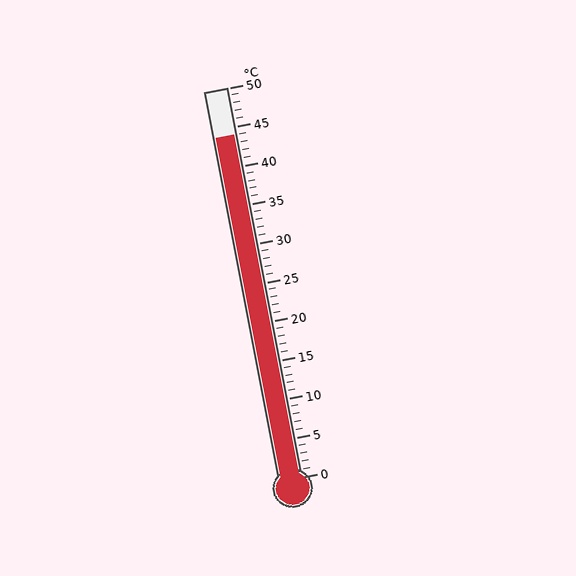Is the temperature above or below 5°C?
The temperature is above 5°C.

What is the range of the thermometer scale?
The thermometer scale ranges from 0°C to 50°C.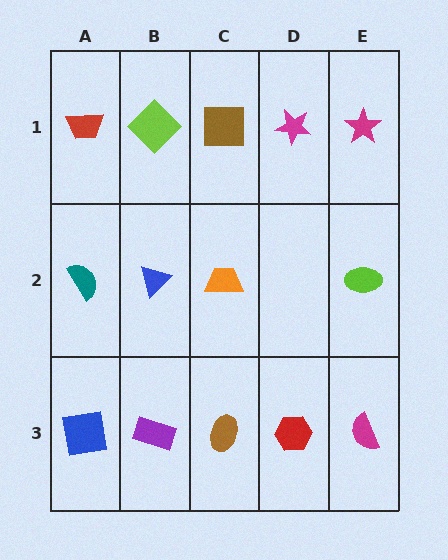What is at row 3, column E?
A magenta semicircle.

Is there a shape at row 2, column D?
No, that cell is empty.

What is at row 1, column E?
A magenta star.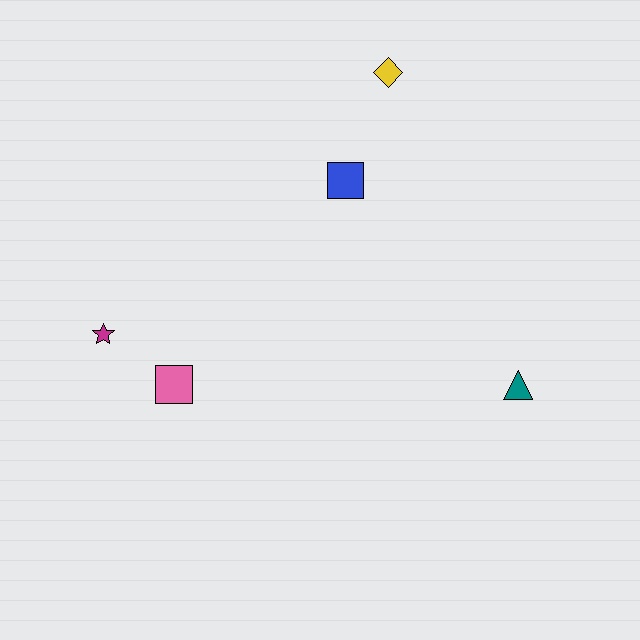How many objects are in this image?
There are 5 objects.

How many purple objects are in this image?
There are no purple objects.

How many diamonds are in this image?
There is 1 diamond.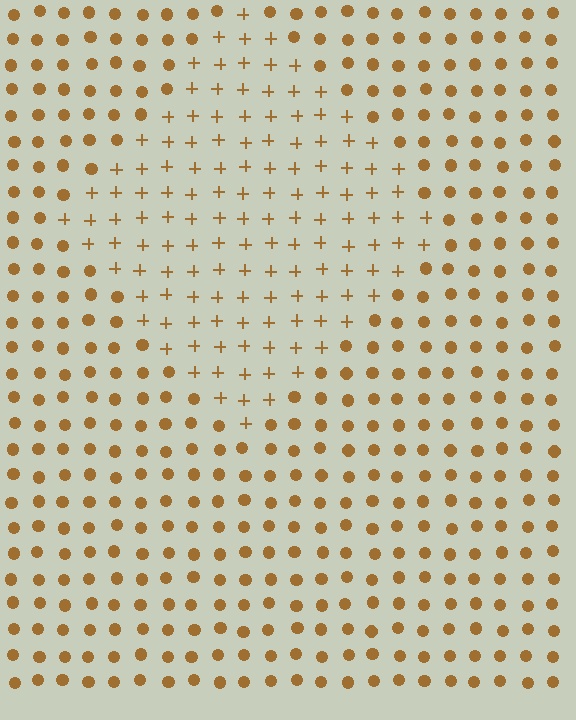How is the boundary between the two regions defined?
The boundary is defined by a change in element shape: plus signs inside vs. circles outside. All elements share the same color and spacing.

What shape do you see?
I see a diamond.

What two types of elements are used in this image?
The image uses plus signs inside the diamond region and circles outside it.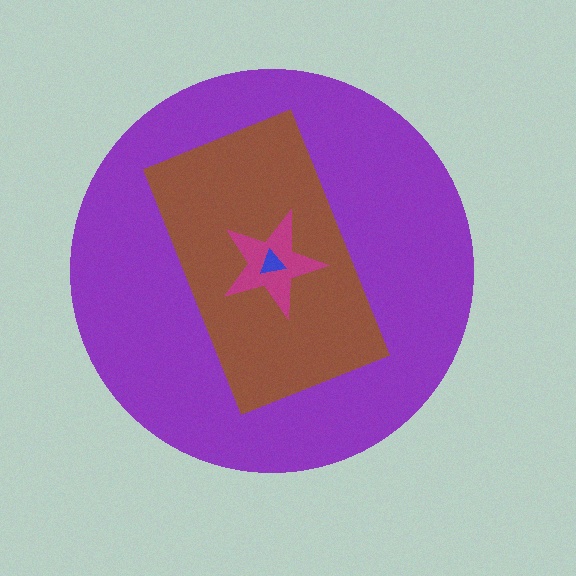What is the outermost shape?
The purple circle.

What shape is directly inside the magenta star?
The blue triangle.